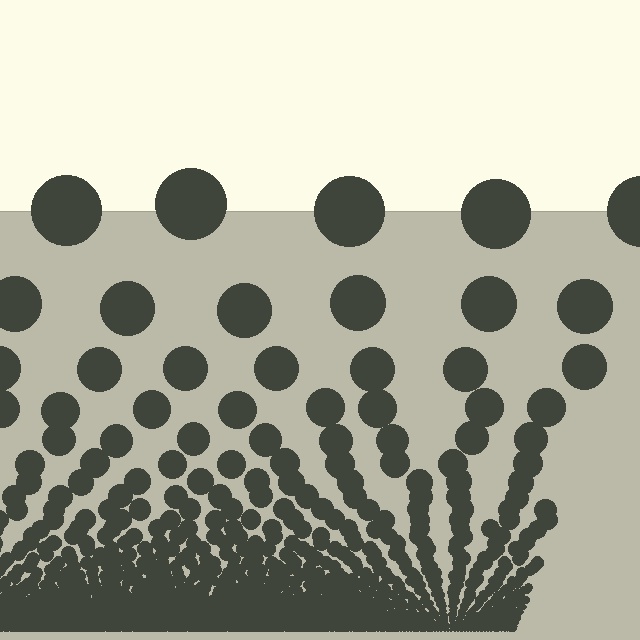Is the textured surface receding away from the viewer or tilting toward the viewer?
The surface appears to tilt toward the viewer. Texture elements get larger and sparser toward the top.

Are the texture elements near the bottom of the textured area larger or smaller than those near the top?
Smaller. The gradient is inverted — elements near the bottom are smaller and denser.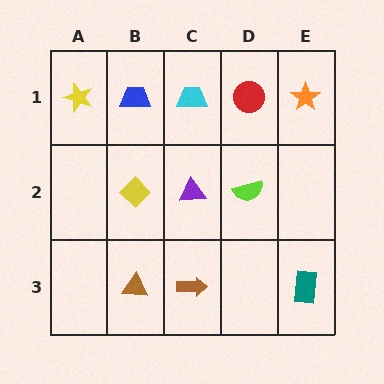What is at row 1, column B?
A blue trapezoid.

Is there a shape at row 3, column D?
No, that cell is empty.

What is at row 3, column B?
A brown triangle.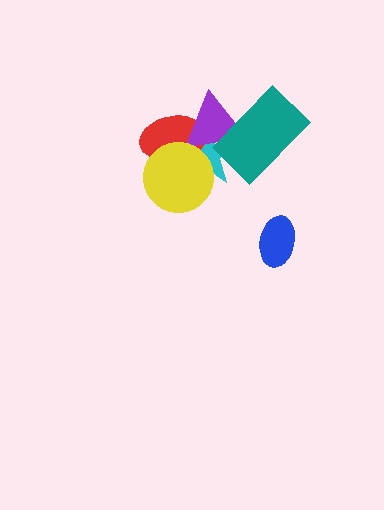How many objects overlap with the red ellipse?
3 objects overlap with the red ellipse.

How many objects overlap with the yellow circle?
3 objects overlap with the yellow circle.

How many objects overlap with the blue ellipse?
0 objects overlap with the blue ellipse.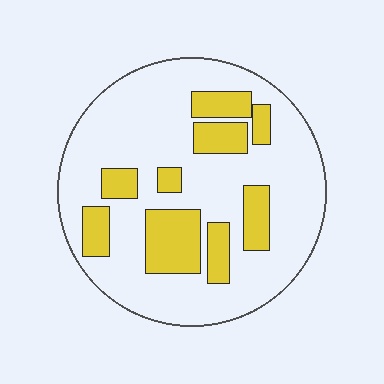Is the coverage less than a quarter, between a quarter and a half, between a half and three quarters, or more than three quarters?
Less than a quarter.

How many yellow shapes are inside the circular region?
9.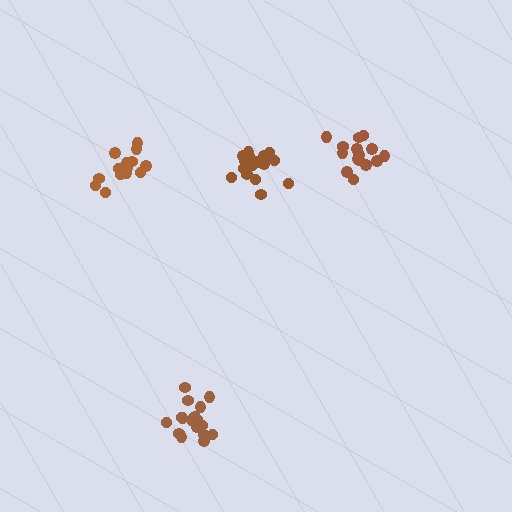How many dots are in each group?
Group 1: 15 dots, Group 2: 14 dots, Group 3: 18 dots, Group 4: 17 dots (64 total).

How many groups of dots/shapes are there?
There are 4 groups.